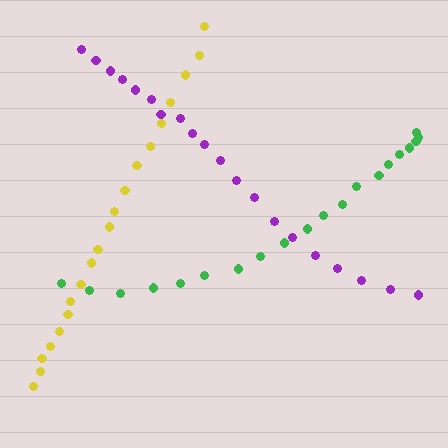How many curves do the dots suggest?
There are 3 distinct paths.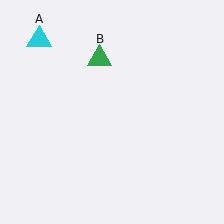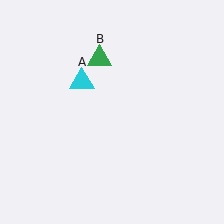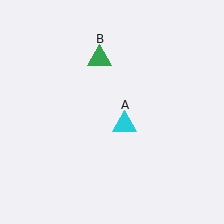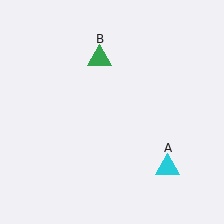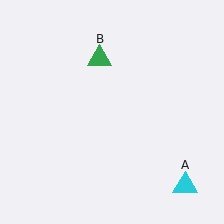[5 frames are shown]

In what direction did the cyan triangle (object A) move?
The cyan triangle (object A) moved down and to the right.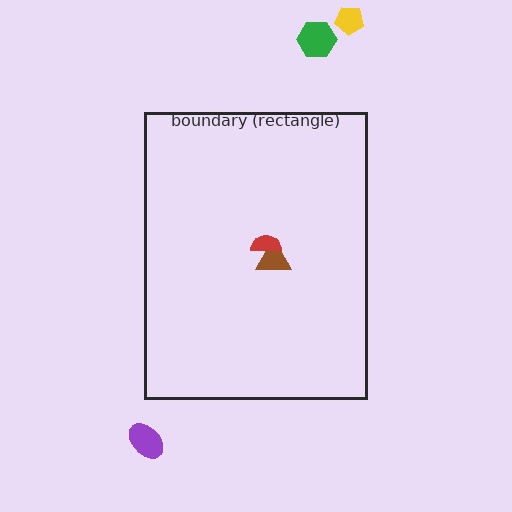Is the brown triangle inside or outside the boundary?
Inside.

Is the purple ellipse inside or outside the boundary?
Outside.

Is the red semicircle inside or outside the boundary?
Inside.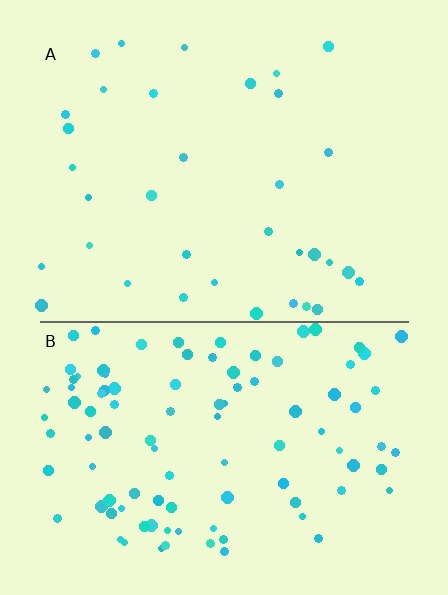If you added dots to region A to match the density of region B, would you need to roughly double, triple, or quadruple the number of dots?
Approximately triple.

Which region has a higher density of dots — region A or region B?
B (the bottom).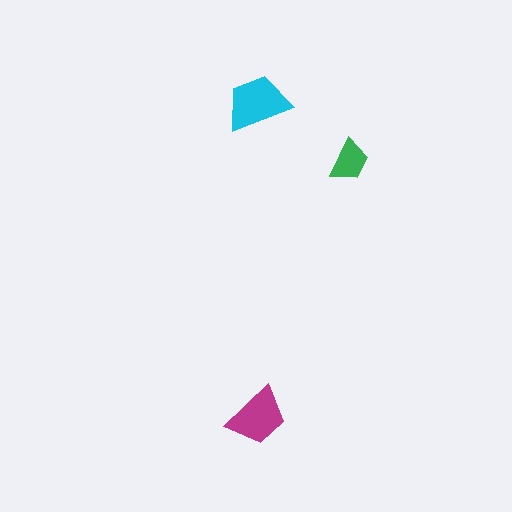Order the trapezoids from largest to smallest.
the cyan one, the magenta one, the green one.